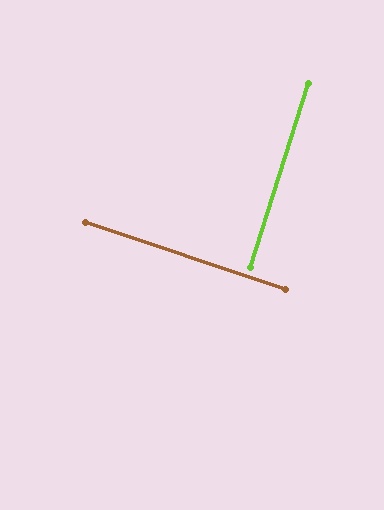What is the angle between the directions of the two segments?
Approximately 89 degrees.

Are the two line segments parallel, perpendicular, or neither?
Perpendicular — they meet at approximately 89°.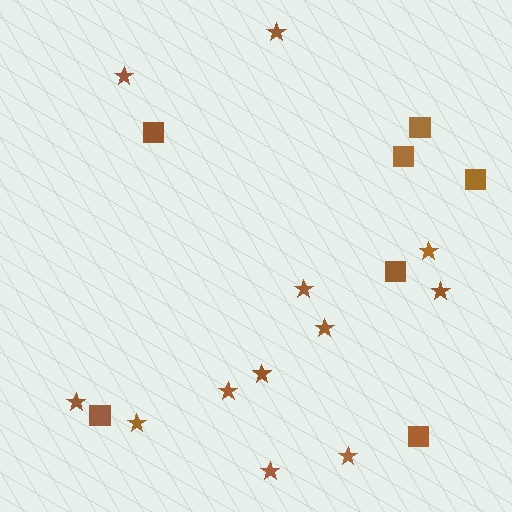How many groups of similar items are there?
There are 2 groups: one group of stars (12) and one group of squares (7).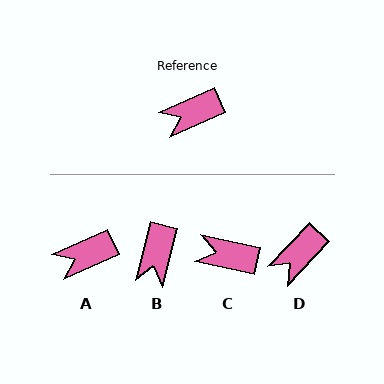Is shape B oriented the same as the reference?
No, it is off by about 52 degrees.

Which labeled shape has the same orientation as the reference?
A.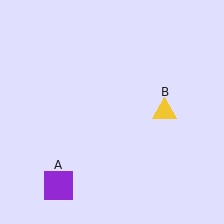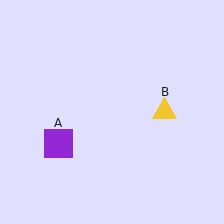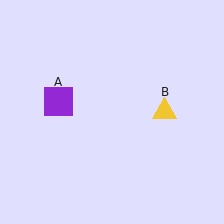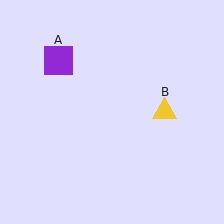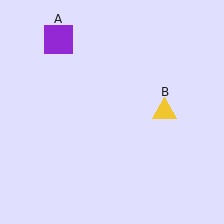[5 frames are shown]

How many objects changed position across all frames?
1 object changed position: purple square (object A).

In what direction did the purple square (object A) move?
The purple square (object A) moved up.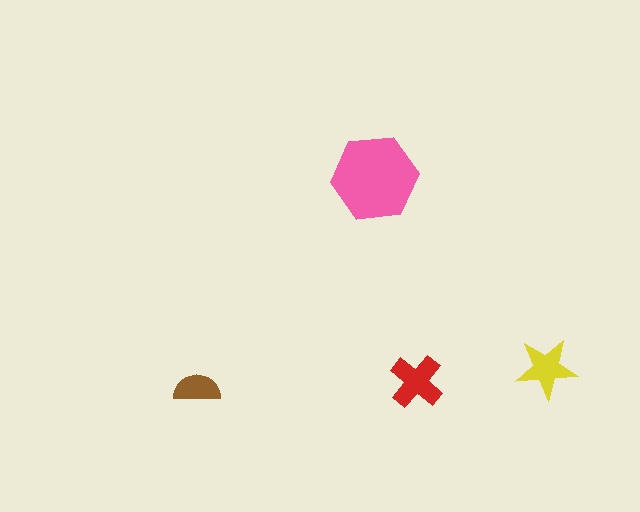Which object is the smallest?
The brown semicircle.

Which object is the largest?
The pink hexagon.